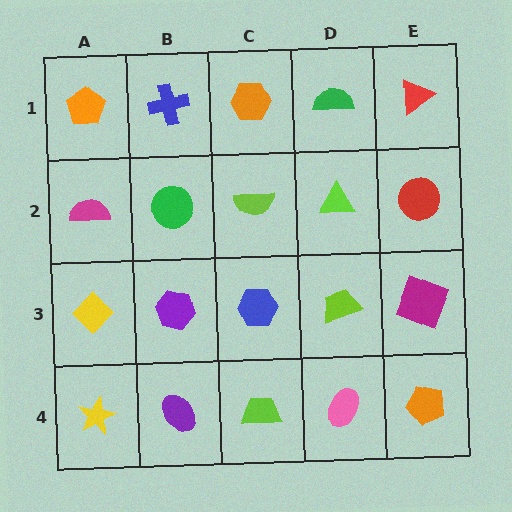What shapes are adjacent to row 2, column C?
An orange hexagon (row 1, column C), a blue hexagon (row 3, column C), a green circle (row 2, column B), a lime triangle (row 2, column D).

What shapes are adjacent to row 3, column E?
A red circle (row 2, column E), an orange pentagon (row 4, column E), a lime trapezoid (row 3, column D).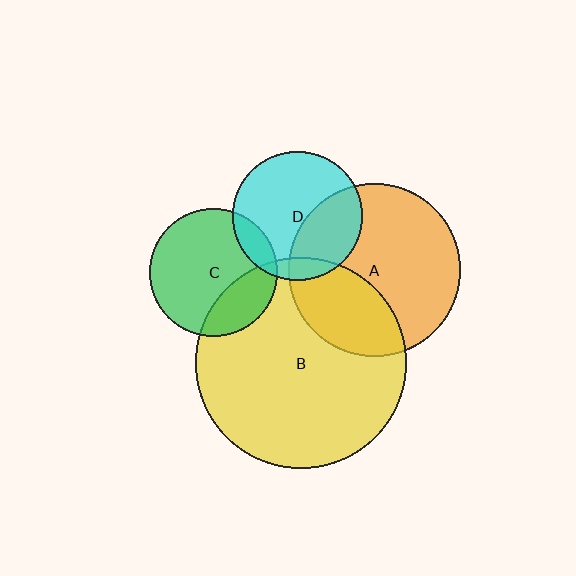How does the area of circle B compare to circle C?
Approximately 2.7 times.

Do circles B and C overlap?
Yes.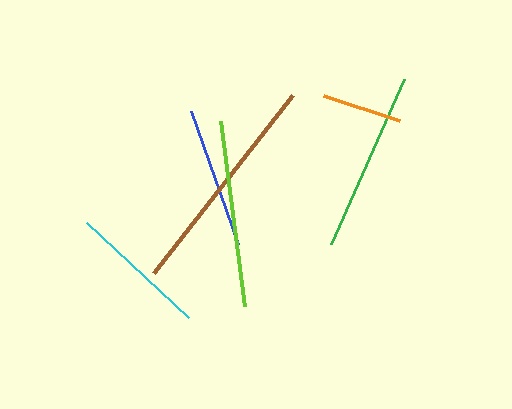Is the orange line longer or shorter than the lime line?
The lime line is longer than the orange line.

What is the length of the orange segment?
The orange segment is approximately 80 pixels long.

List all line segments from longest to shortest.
From longest to shortest: brown, lime, green, blue, cyan, orange.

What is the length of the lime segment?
The lime segment is approximately 187 pixels long.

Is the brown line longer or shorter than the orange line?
The brown line is longer than the orange line.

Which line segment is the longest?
The brown line is the longest at approximately 225 pixels.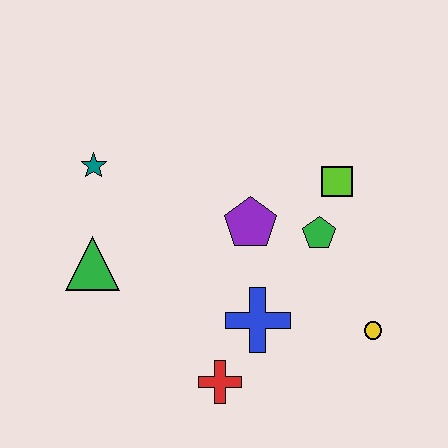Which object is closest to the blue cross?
The red cross is closest to the blue cross.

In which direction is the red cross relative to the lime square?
The red cross is below the lime square.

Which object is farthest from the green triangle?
The yellow circle is farthest from the green triangle.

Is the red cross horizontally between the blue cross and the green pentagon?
No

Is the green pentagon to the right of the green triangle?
Yes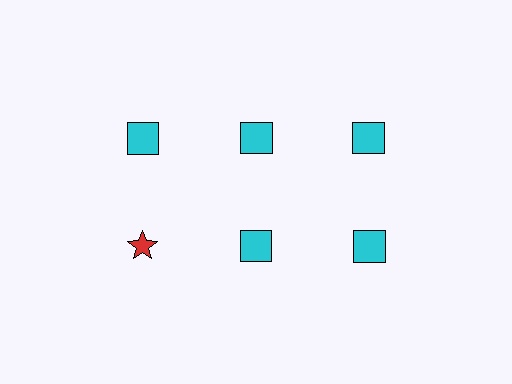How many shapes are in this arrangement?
There are 6 shapes arranged in a grid pattern.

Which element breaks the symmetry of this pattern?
The red star in the second row, leftmost column breaks the symmetry. All other shapes are cyan squares.